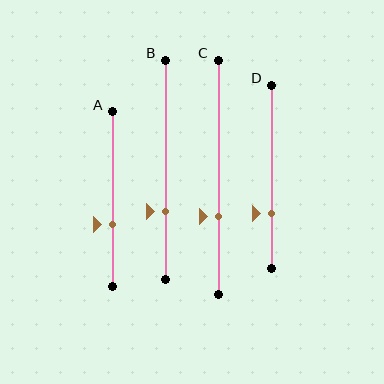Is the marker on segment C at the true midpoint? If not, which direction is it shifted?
No, the marker on segment C is shifted downward by about 17% of the segment length.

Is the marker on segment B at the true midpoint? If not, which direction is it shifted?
No, the marker on segment B is shifted downward by about 19% of the segment length.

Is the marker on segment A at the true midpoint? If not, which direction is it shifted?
No, the marker on segment A is shifted downward by about 15% of the segment length.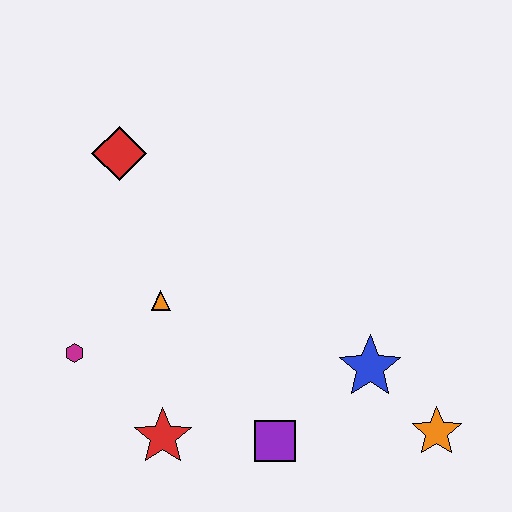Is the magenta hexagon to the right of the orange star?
No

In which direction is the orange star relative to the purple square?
The orange star is to the right of the purple square.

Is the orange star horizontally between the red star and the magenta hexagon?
No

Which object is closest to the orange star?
The blue star is closest to the orange star.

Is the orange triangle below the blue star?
No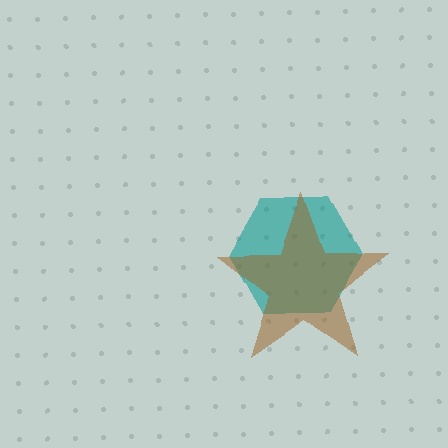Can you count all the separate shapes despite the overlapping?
Yes, there are 2 separate shapes.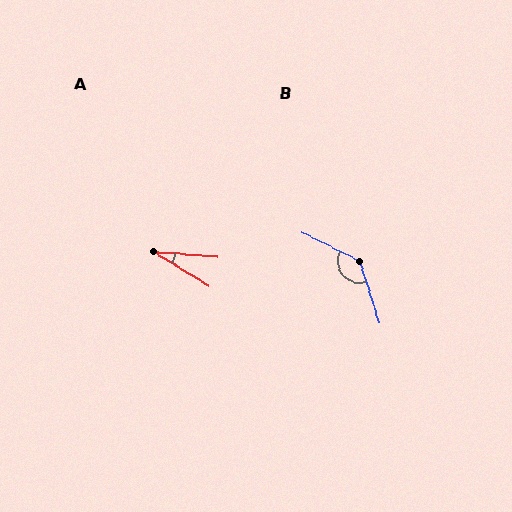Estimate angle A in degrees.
Approximately 27 degrees.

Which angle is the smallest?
A, at approximately 27 degrees.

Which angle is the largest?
B, at approximately 134 degrees.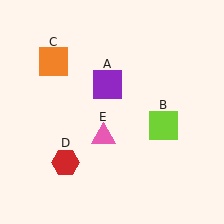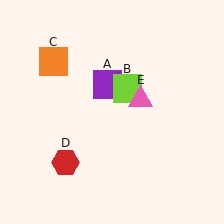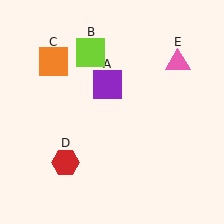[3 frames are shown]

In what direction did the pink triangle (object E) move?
The pink triangle (object E) moved up and to the right.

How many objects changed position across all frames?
2 objects changed position: lime square (object B), pink triangle (object E).